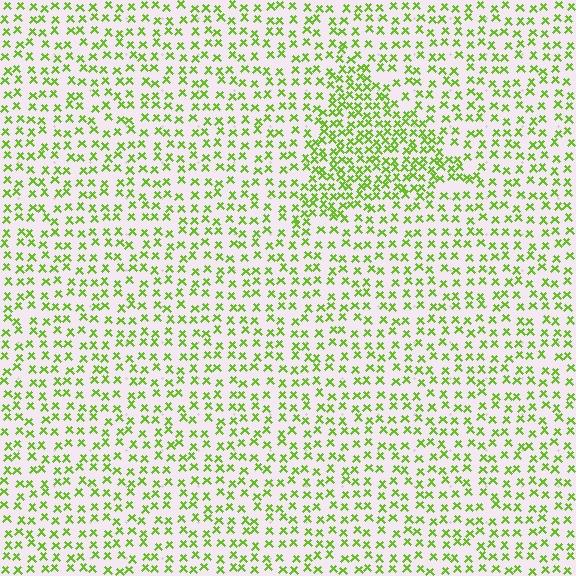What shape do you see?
I see a triangle.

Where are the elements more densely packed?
The elements are more densely packed inside the triangle boundary.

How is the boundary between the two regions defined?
The boundary is defined by a change in element density (approximately 1.9x ratio). All elements are the same color, size, and shape.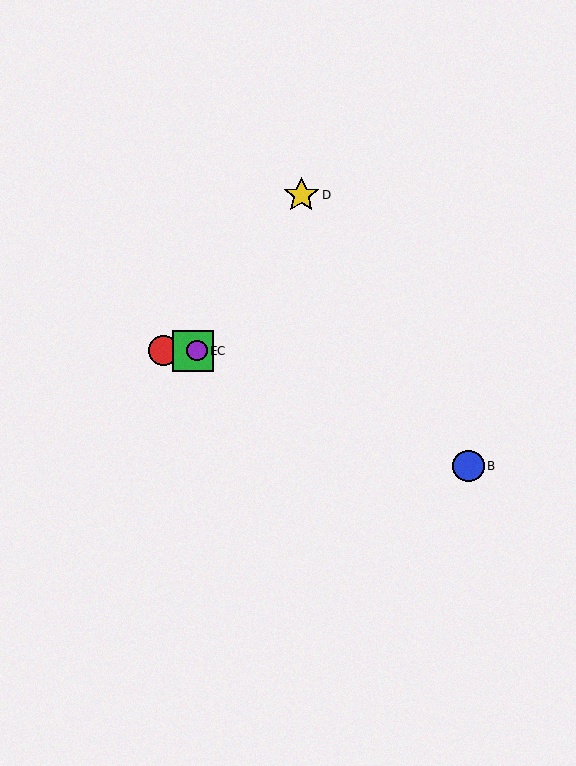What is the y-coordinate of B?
Object B is at y≈466.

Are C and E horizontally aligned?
Yes, both are at y≈351.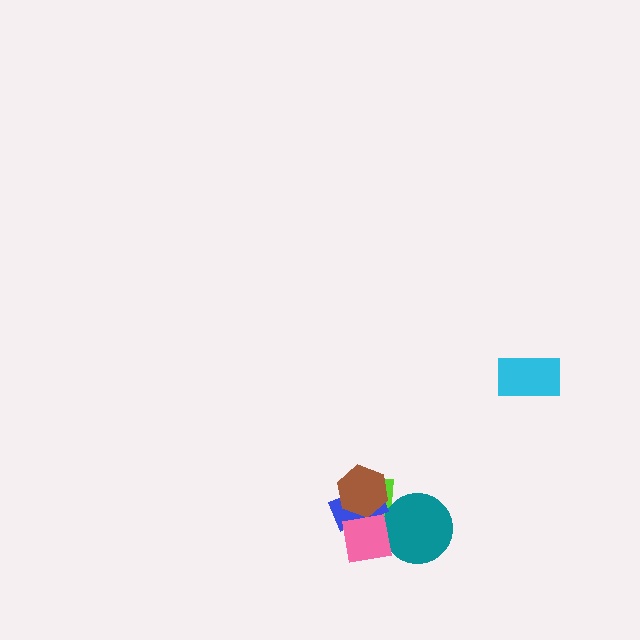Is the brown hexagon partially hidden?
Yes, it is partially covered by another shape.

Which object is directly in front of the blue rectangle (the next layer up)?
The brown hexagon is directly in front of the blue rectangle.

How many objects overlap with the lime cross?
4 objects overlap with the lime cross.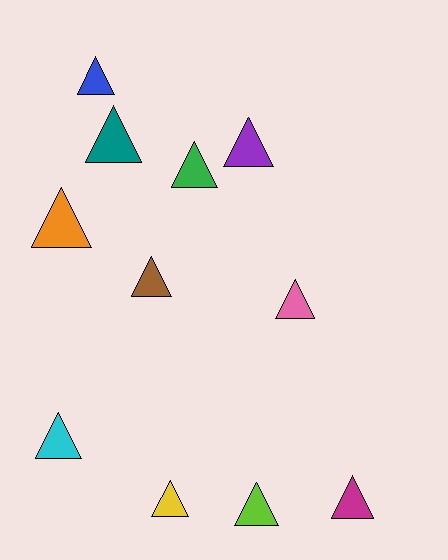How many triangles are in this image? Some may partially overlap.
There are 11 triangles.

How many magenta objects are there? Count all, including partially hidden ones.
There is 1 magenta object.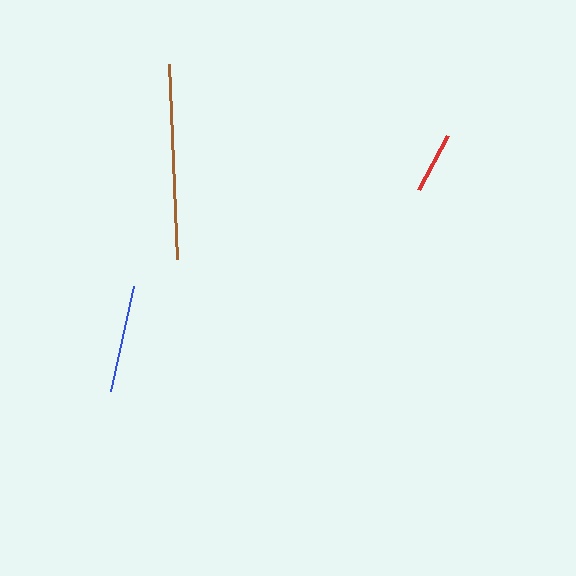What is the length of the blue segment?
The blue segment is approximately 107 pixels long.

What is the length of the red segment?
The red segment is approximately 61 pixels long.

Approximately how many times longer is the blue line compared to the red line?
The blue line is approximately 1.8 times the length of the red line.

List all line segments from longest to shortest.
From longest to shortest: brown, blue, red.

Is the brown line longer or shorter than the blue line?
The brown line is longer than the blue line.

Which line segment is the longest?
The brown line is the longest at approximately 195 pixels.